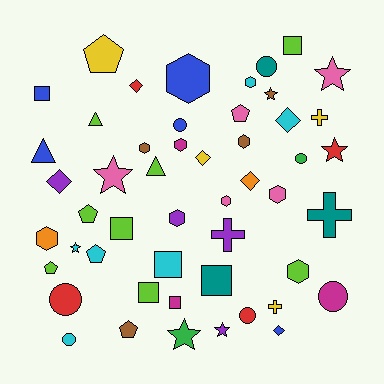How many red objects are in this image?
There are 4 red objects.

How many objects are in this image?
There are 50 objects.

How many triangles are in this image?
There are 3 triangles.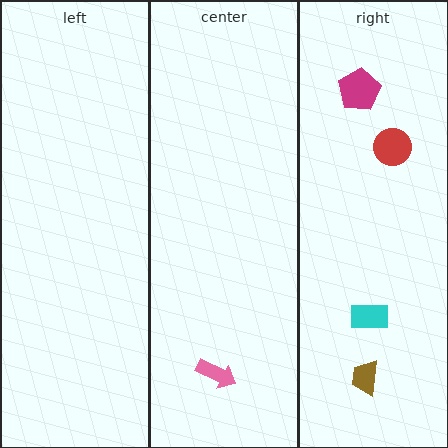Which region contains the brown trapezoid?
The right region.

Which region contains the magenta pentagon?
The right region.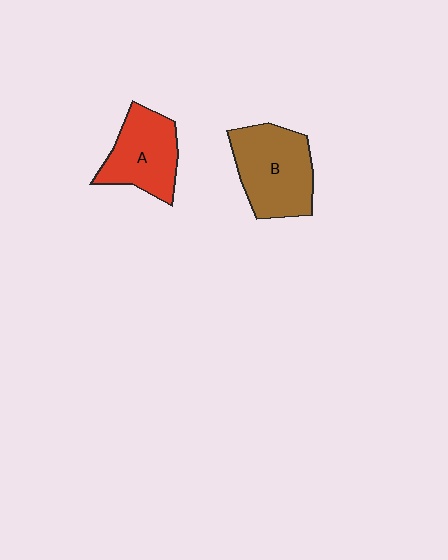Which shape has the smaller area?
Shape A (red).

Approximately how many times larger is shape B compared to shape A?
Approximately 1.2 times.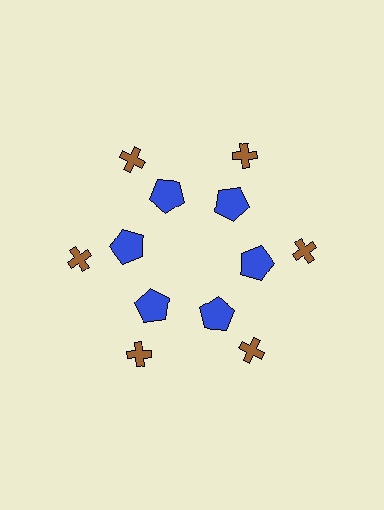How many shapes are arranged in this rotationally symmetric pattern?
There are 12 shapes, arranged in 6 groups of 2.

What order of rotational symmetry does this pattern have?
This pattern has 6-fold rotational symmetry.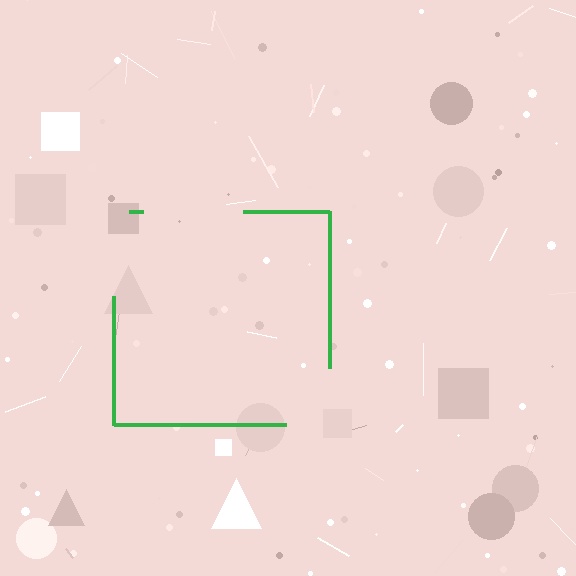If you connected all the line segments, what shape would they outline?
They would outline a square.